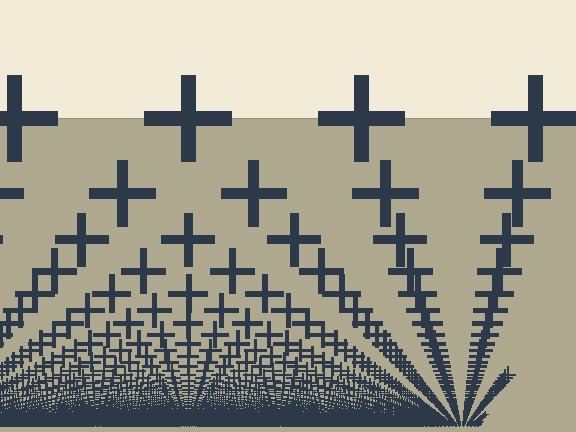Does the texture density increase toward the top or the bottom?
Density increases toward the bottom.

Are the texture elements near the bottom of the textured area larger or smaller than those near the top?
Smaller. The gradient is inverted — elements near the bottom are smaller and denser.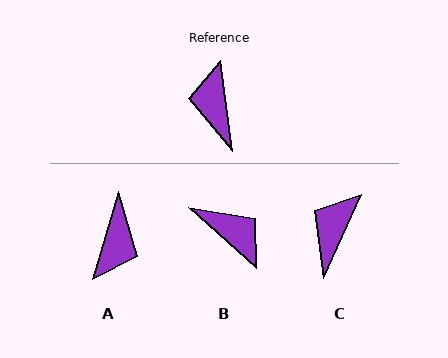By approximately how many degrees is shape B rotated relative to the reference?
Approximately 139 degrees clockwise.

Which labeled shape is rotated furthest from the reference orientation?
A, about 157 degrees away.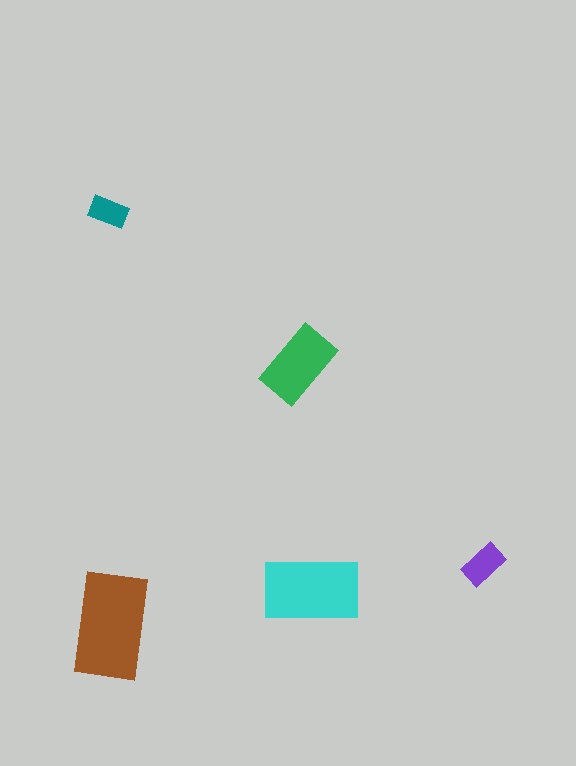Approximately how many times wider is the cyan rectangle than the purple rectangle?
About 2.5 times wider.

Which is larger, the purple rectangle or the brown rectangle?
The brown one.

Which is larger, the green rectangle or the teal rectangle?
The green one.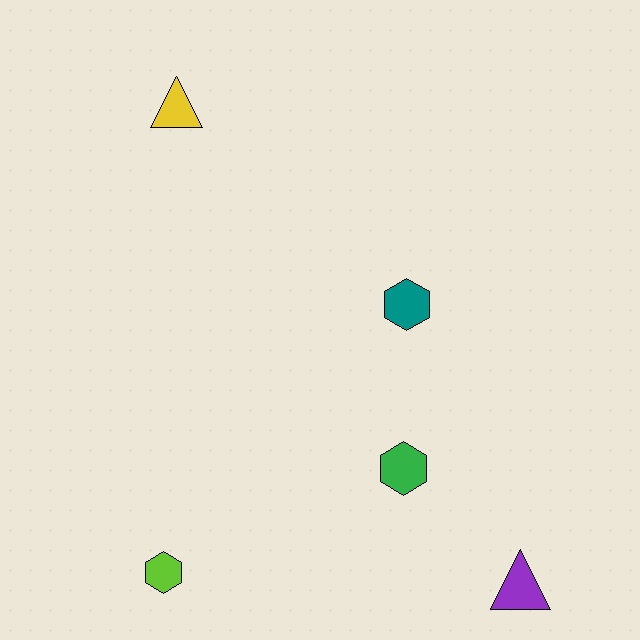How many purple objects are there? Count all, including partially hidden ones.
There is 1 purple object.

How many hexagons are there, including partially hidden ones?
There are 3 hexagons.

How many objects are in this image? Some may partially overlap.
There are 5 objects.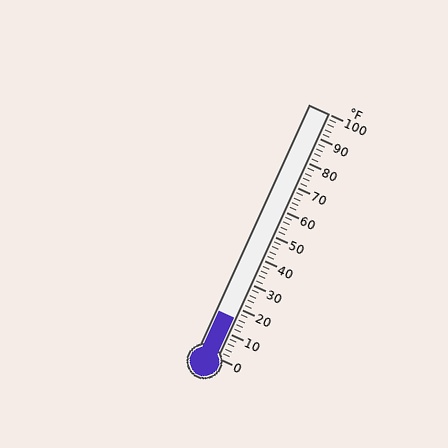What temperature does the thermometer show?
The thermometer shows approximately 16°F.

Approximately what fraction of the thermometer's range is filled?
The thermometer is filled to approximately 15% of its range.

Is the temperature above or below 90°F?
The temperature is below 90°F.